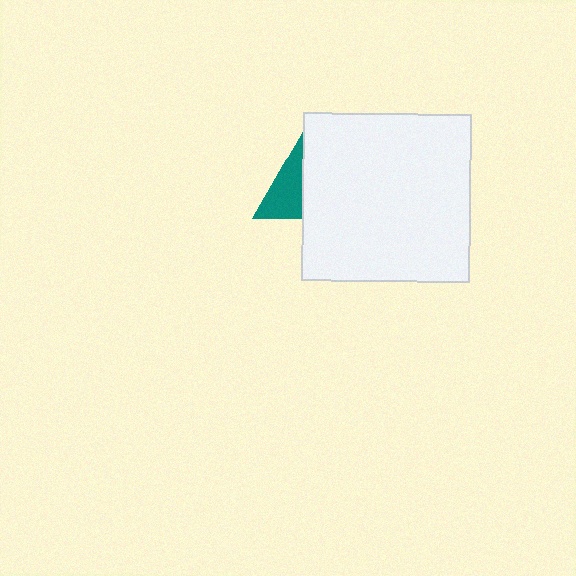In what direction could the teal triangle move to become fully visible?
The teal triangle could move left. That would shift it out from behind the white square entirely.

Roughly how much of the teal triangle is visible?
A small part of it is visible (roughly 43%).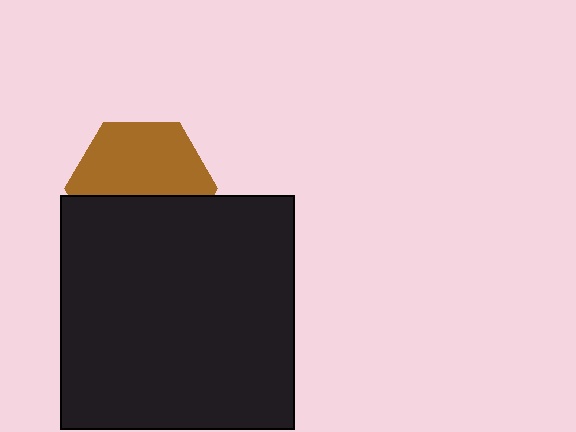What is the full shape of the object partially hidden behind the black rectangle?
The partially hidden object is a brown hexagon.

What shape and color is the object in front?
The object in front is a black rectangle.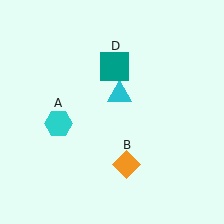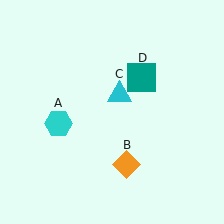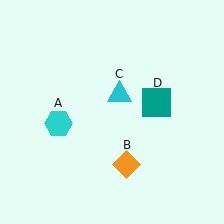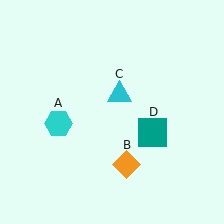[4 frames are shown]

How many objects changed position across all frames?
1 object changed position: teal square (object D).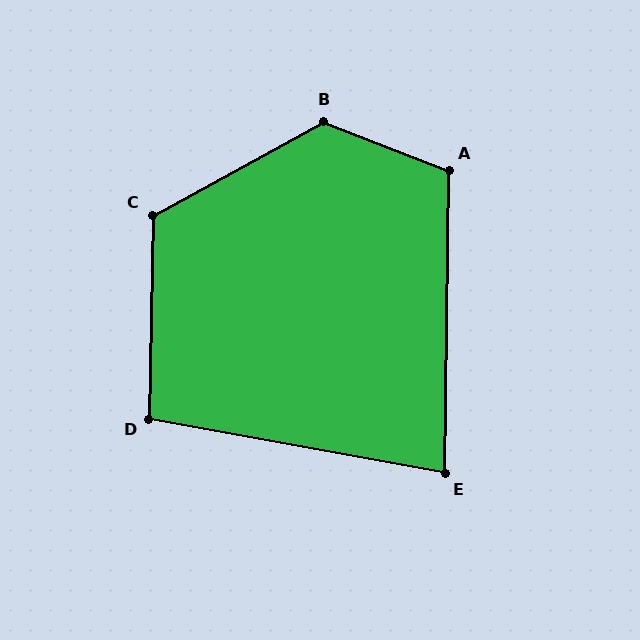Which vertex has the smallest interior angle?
E, at approximately 81 degrees.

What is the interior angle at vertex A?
Approximately 110 degrees (obtuse).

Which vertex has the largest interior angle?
B, at approximately 130 degrees.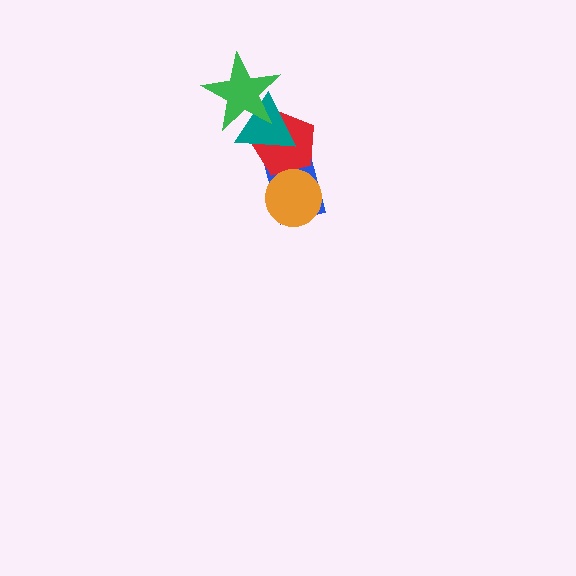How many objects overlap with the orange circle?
2 objects overlap with the orange circle.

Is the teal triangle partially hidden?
Yes, it is partially covered by another shape.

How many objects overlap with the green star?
2 objects overlap with the green star.